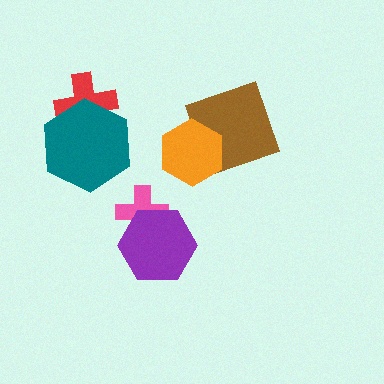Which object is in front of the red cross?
The teal hexagon is in front of the red cross.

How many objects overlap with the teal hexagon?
1 object overlaps with the teal hexagon.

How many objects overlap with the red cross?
1 object overlaps with the red cross.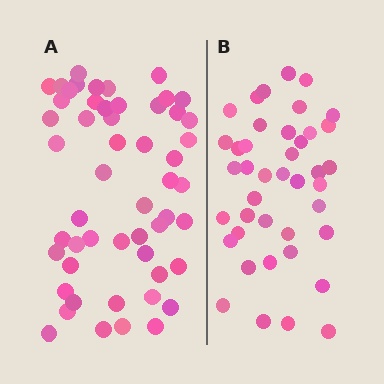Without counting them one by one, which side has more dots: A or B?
Region A (the left region) has more dots.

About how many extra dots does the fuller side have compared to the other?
Region A has roughly 12 or so more dots than region B.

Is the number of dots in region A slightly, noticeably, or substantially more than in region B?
Region A has noticeably more, but not dramatically so. The ratio is roughly 1.3 to 1.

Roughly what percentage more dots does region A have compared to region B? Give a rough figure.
About 30% more.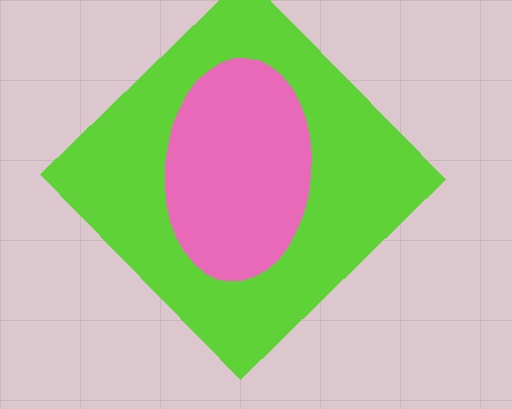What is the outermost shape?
The lime diamond.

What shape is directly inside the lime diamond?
The pink ellipse.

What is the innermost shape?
The pink ellipse.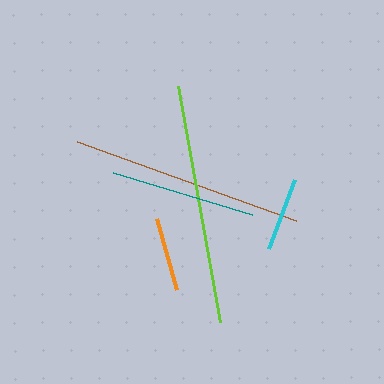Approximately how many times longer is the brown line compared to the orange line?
The brown line is approximately 3.2 times the length of the orange line.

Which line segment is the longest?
The lime line is the longest at approximately 240 pixels.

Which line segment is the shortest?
The orange line is the shortest at approximately 73 pixels.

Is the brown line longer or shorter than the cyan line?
The brown line is longer than the cyan line.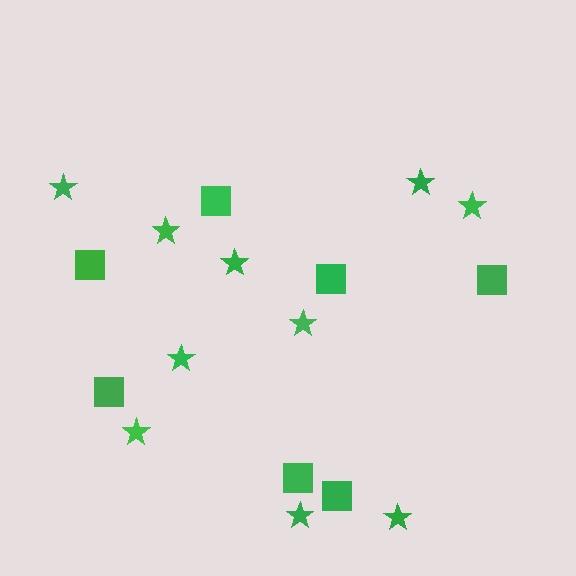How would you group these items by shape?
There are 2 groups: one group of stars (10) and one group of squares (7).